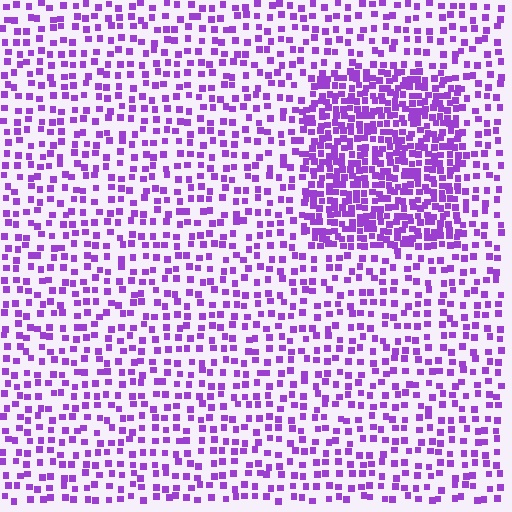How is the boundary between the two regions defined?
The boundary is defined by a change in element density (approximately 2.3x ratio). All elements are the same color, size, and shape.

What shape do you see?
I see a rectangle.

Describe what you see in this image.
The image contains small purple elements arranged at two different densities. A rectangle-shaped region is visible where the elements are more densely packed than the surrounding area.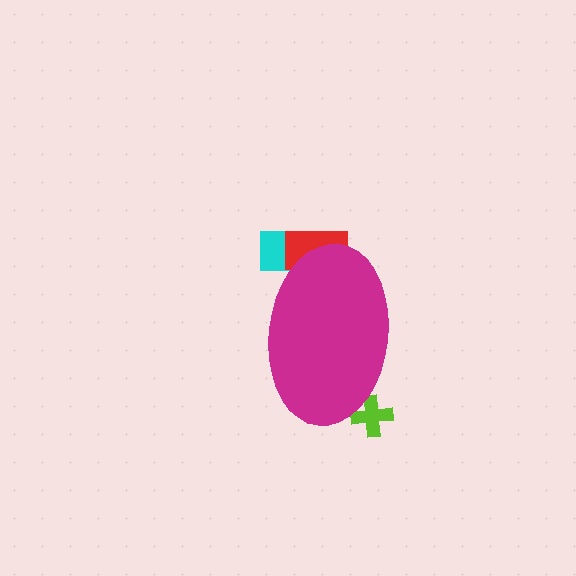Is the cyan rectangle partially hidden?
Yes, the cyan rectangle is partially hidden behind the magenta ellipse.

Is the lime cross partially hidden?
Yes, the lime cross is partially hidden behind the magenta ellipse.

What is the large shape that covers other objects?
A magenta ellipse.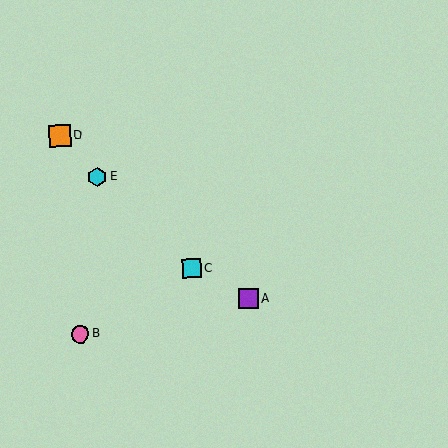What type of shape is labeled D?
Shape D is an orange square.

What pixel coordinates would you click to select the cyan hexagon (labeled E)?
Click at (97, 177) to select the cyan hexagon E.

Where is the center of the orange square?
The center of the orange square is at (60, 136).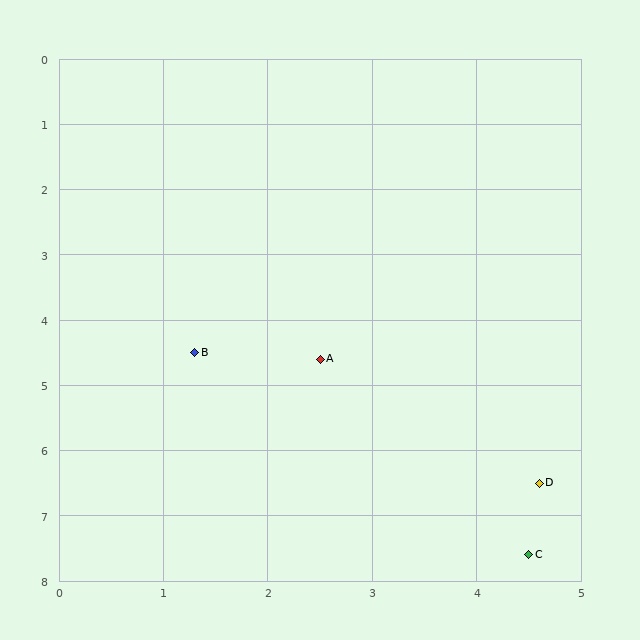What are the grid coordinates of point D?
Point D is at approximately (4.6, 6.5).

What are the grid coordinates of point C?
Point C is at approximately (4.5, 7.6).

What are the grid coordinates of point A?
Point A is at approximately (2.5, 4.6).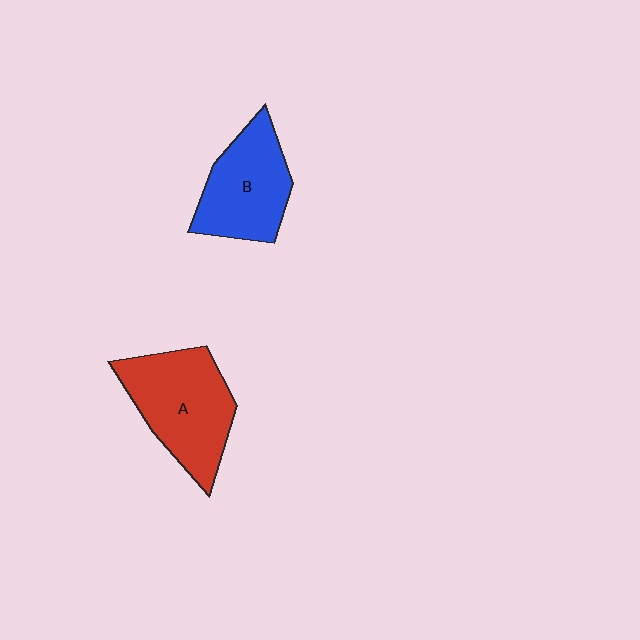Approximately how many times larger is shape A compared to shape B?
Approximately 1.2 times.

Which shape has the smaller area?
Shape B (blue).